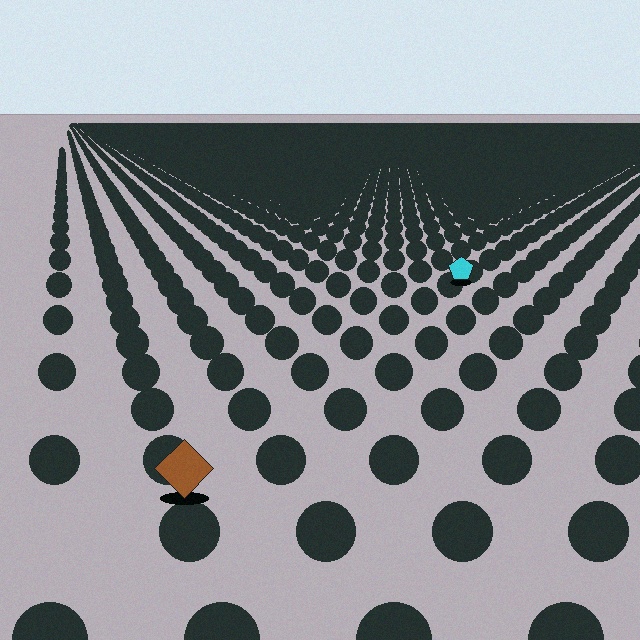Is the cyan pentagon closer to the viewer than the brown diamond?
No. The brown diamond is closer — you can tell from the texture gradient: the ground texture is coarser near it.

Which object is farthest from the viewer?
The cyan pentagon is farthest from the viewer. It appears smaller and the ground texture around it is denser.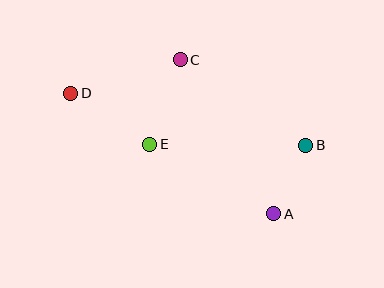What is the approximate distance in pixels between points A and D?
The distance between A and D is approximately 236 pixels.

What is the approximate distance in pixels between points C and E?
The distance between C and E is approximately 90 pixels.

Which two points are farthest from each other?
Points B and D are farthest from each other.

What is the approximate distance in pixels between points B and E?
The distance between B and E is approximately 156 pixels.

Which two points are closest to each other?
Points A and B are closest to each other.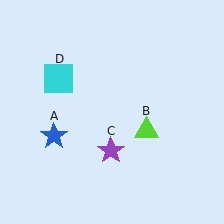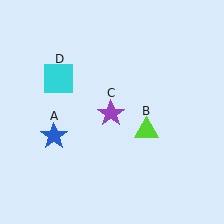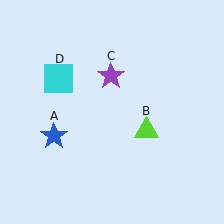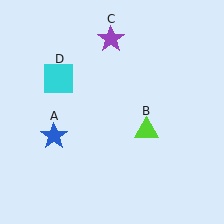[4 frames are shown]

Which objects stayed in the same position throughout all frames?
Blue star (object A) and lime triangle (object B) and cyan square (object D) remained stationary.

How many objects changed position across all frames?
1 object changed position: purple star (object C).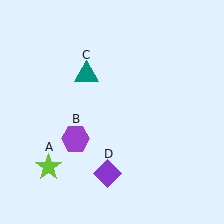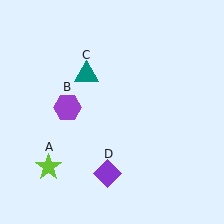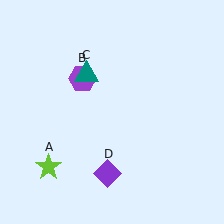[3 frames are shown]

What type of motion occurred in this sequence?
The purple hexagon (object B) rotated clockwise around the center of the scene.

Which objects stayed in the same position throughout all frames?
Lime star (object A) and teal triangle (object C) and purple diamond (object D) remained stationary.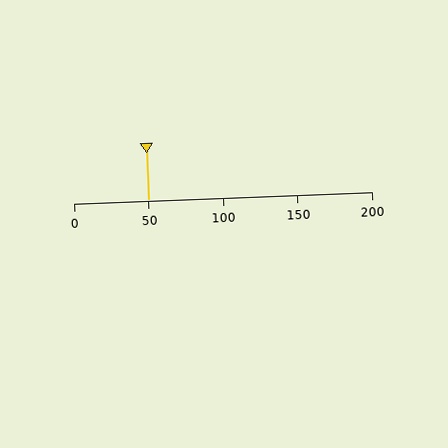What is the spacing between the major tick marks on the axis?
The major ticks are spaced 50 apart.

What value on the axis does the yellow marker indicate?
The marker indicates approximately 50.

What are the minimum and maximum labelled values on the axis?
The axis runs from 0 to 200.